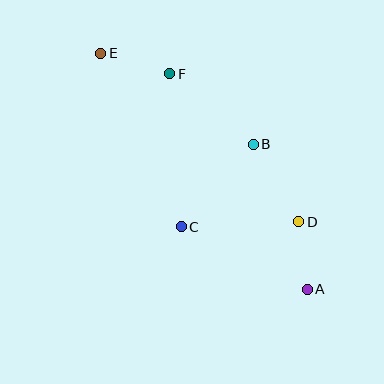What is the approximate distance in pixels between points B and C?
The distance between B and C is approximately 109 pixels.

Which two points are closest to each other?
Points A and D are closest to each other.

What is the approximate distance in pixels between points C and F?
The distance between C and F is approximately 153 pixels.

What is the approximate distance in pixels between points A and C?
The distance between A and C is approximately 141 pixels.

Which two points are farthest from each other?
Points A and E are farthest from each other.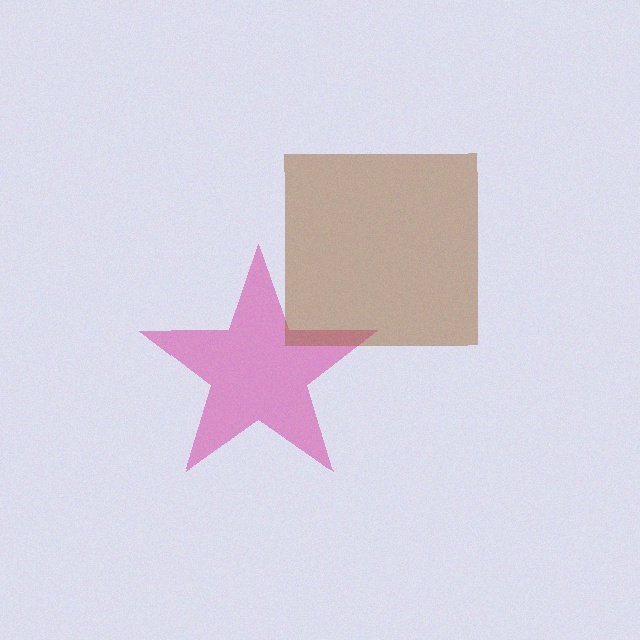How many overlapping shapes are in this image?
There are 2 overlapping shapes in the image.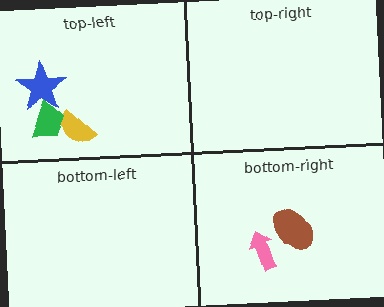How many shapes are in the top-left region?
3.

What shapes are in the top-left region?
The blue star, the yellow semicircle, the green trapezoid.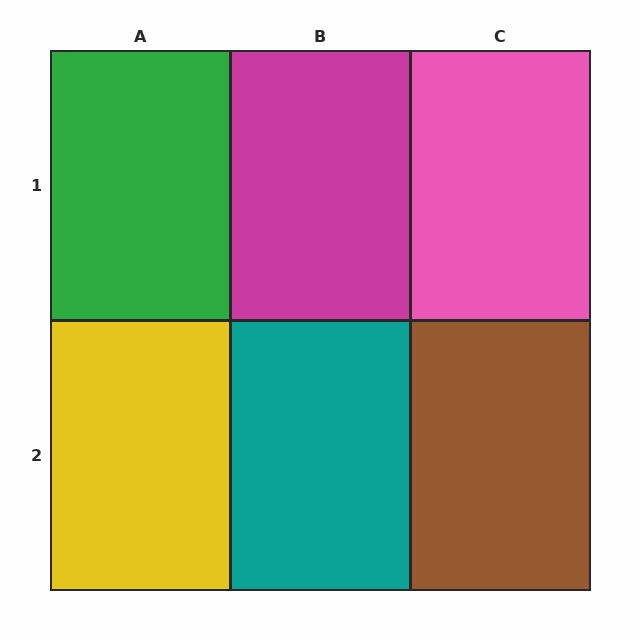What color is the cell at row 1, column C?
Pink.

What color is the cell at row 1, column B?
Magenta.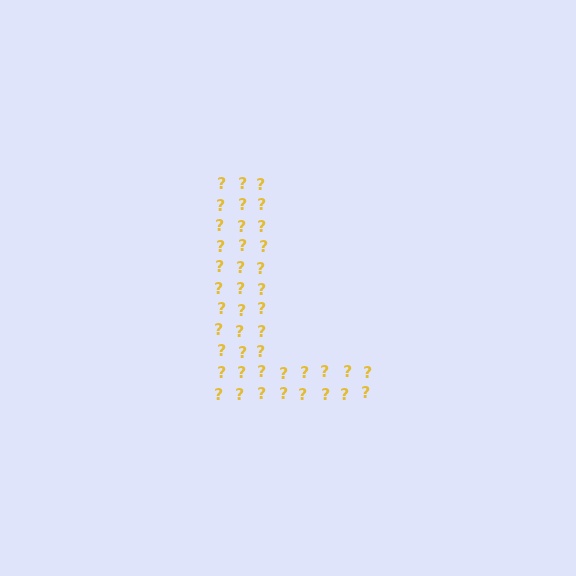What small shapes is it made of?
It is made of small question marks.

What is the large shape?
The large shape is the letter L.